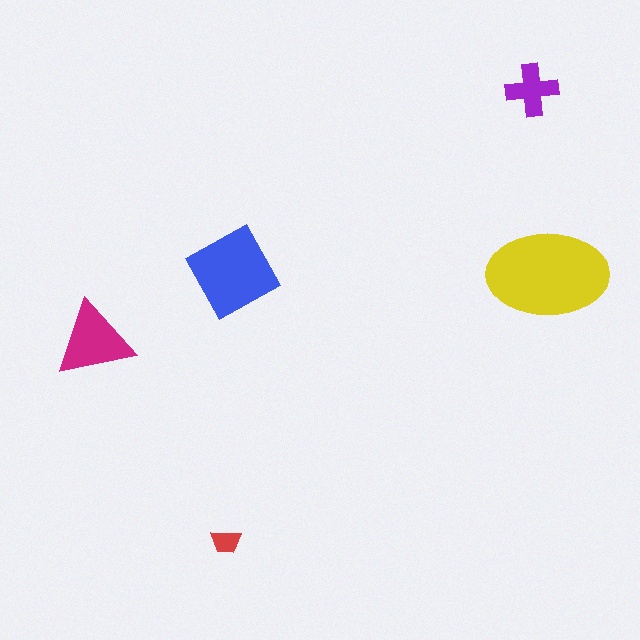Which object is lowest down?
The red trapezoid is bottommost.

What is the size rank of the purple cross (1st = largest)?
4th.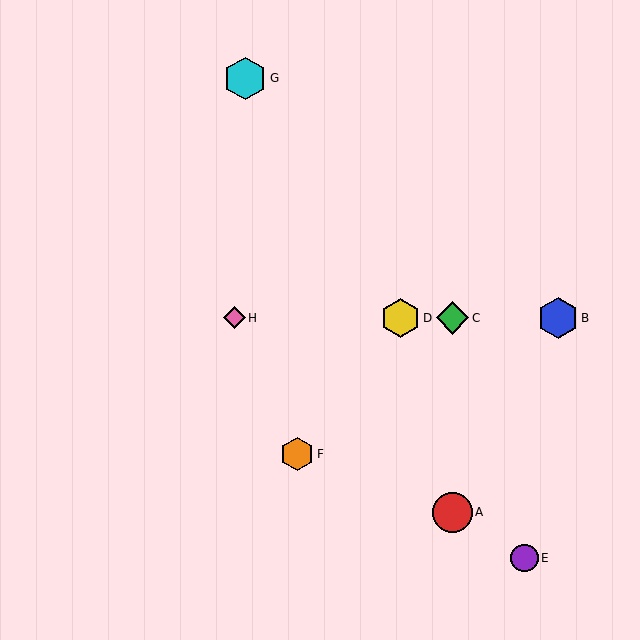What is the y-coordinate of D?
Object D is at y≈318.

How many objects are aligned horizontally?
4 objects (B, C, D, H) are aligned horizontally.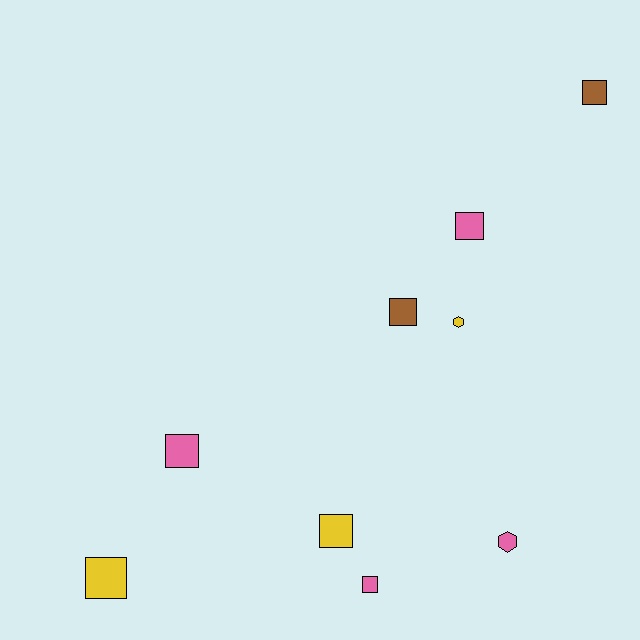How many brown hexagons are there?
There are no brown hexagons.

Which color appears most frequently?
Pink, with 4 objects.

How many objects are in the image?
There are 9 objects.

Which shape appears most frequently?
Square, with 7 objects.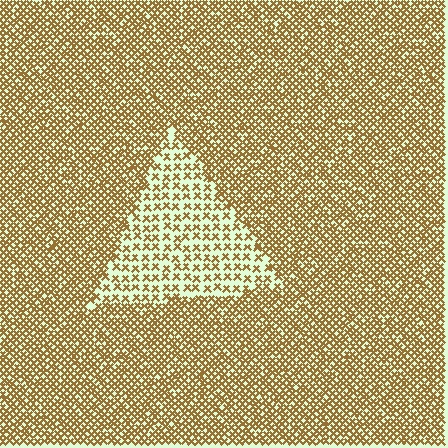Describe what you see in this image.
The image contains small brown elements arranged at two different densities. A triangle-shaped region is visible where the elements are less densely packed than the surrounding area.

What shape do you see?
I see a triangle.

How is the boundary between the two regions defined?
The boundary is defined by a change in element density (approximately 2.2x ratio). All elements are the same color, size, and shape.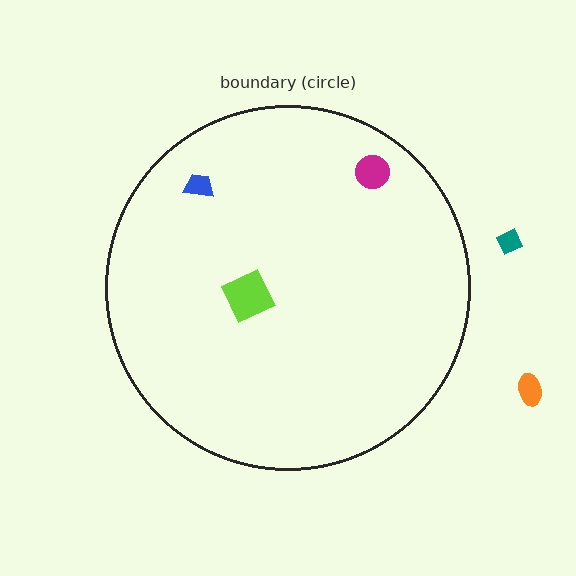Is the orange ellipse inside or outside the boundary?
Outside.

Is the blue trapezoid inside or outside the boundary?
Inside.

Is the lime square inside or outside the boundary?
Inside.